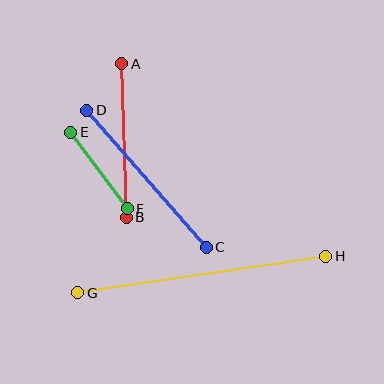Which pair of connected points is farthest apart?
Points G and H are farthest apart.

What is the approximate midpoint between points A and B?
The midpoint is at approximately (124, 141) pixels.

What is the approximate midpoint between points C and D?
The midpoint is at approximately (146, 179) pixels.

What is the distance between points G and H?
The distance is approximately 251 pixels.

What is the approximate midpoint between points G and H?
The midpoint is at approximately (202, 275) pixels.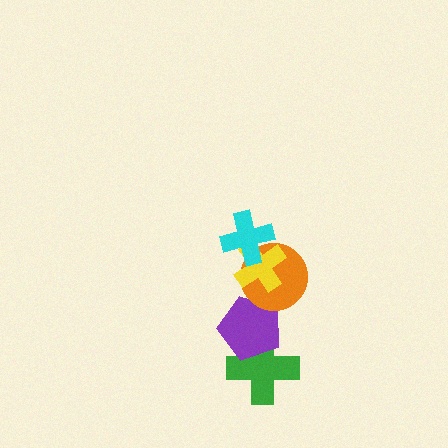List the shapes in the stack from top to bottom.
From top to bottom: the cyan cross, the yellow cross, the orange circle, the purple pentagon, the green cross.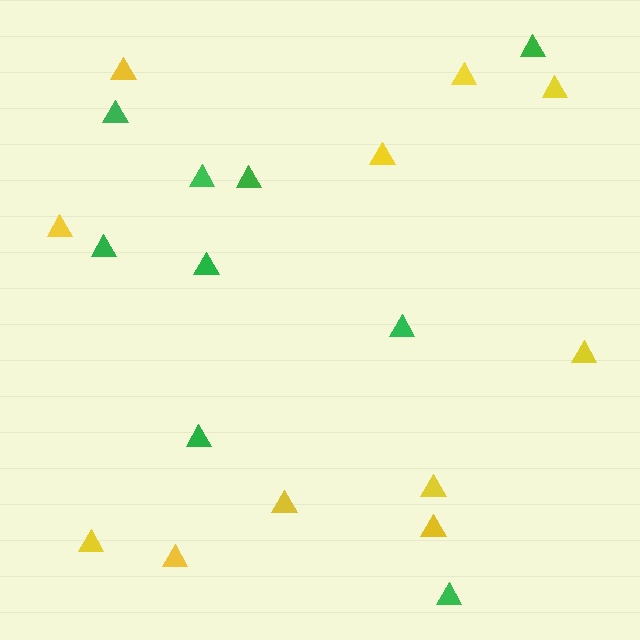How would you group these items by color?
There are 2 groups: one group of green triangles (9) and one group of yellow triangles (11).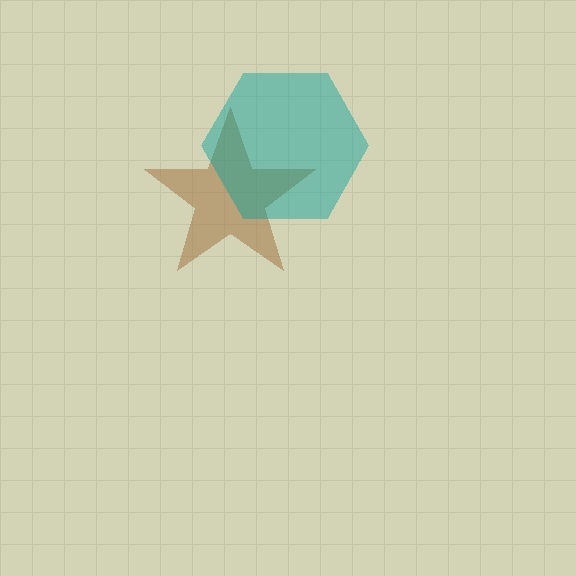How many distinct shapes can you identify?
There are 2 distinct shapes: a brown star, a teal hexagon.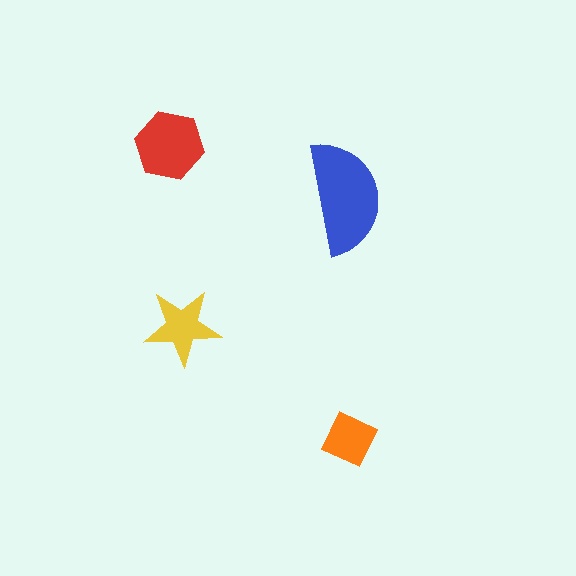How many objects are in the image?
There are 4 objects in the image.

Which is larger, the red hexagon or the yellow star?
The red hexagon.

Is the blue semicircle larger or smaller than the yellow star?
Larger.